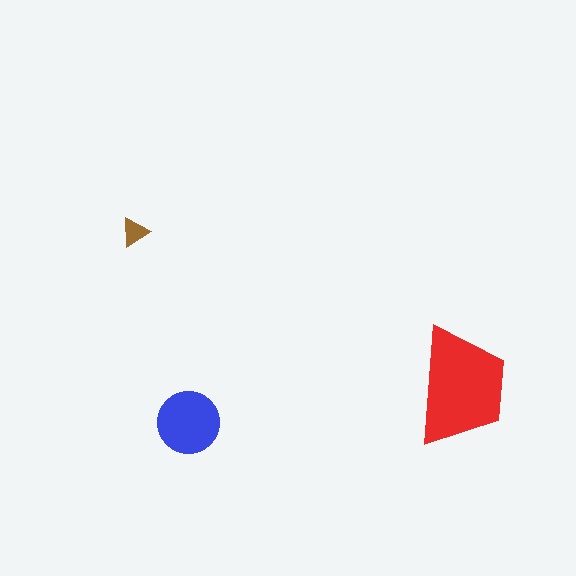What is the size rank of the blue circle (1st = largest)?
2nd.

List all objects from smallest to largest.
The brown triangle, the blue circle, the red trapezoid.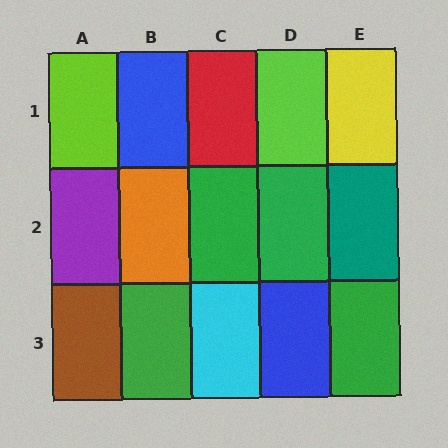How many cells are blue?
2 cells are blue.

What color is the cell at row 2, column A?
Purple.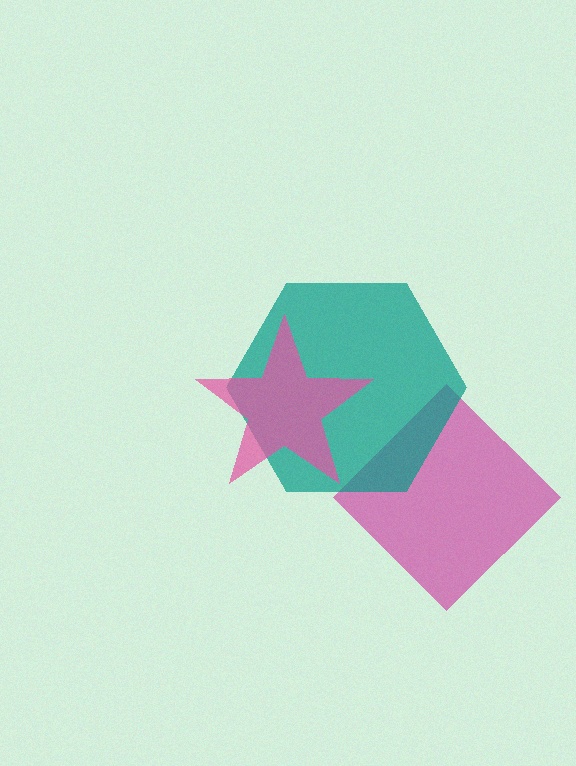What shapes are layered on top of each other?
The layered shapes are: a magenta diamond, a teal hexagon, a pink star.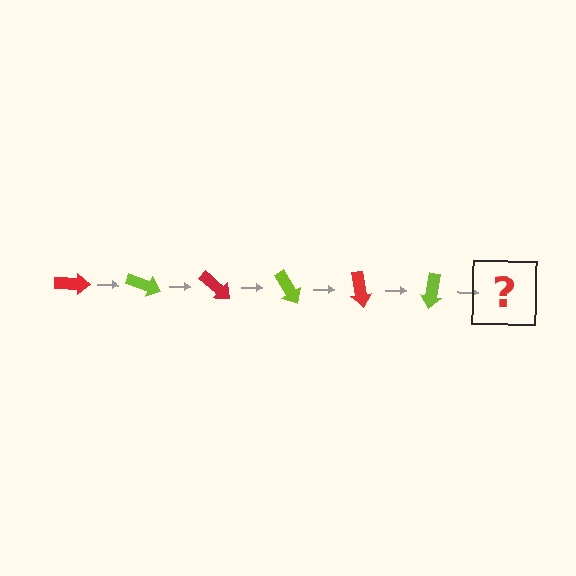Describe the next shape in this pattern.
It should be a red arrow, rotated 120 degrees from the start.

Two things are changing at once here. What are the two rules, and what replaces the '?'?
The two rules are that it rotates 20 degrees each step and the color cycles through red and lime. The '?' should be a red arrow, rotated 120 degrees from the start.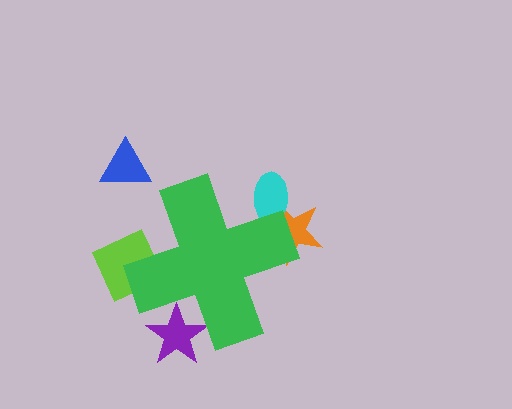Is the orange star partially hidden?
Yes, the orange star is partially hidden behind the green cross.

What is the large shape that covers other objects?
A green cross.